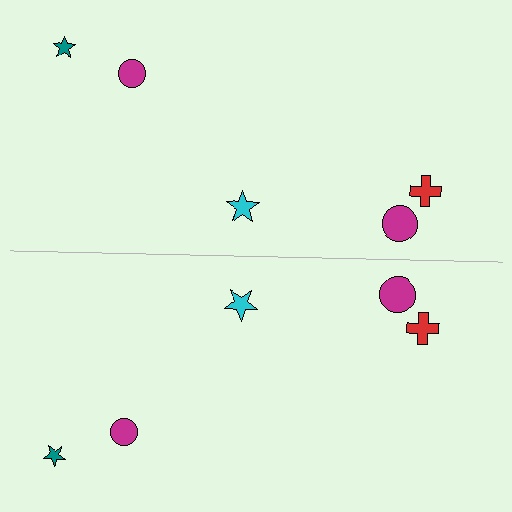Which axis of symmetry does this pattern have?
The pattern has a horizontal axis of symmetry running through the center of the image.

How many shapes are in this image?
There are 10 shapes in this image.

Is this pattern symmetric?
Yes, this pattern has bilateral (reflection) symmetry.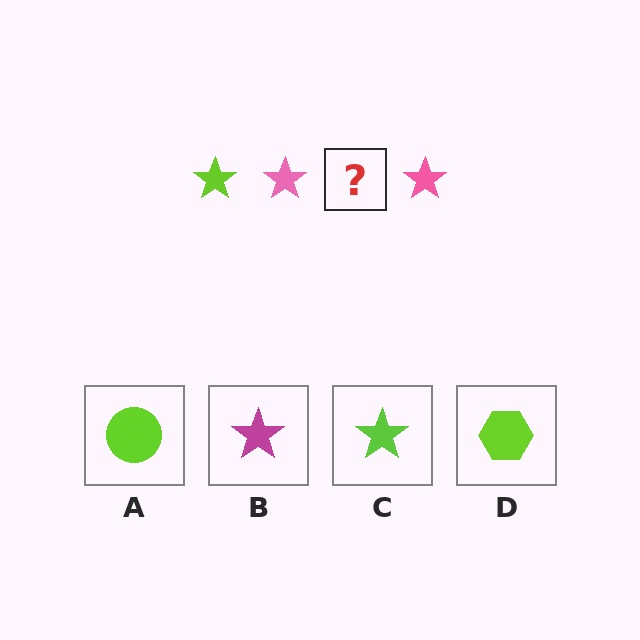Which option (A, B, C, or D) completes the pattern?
C.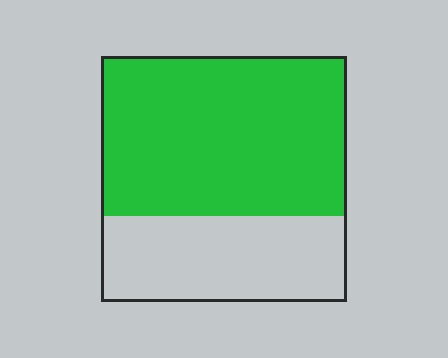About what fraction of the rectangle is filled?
About two thirds (2/3).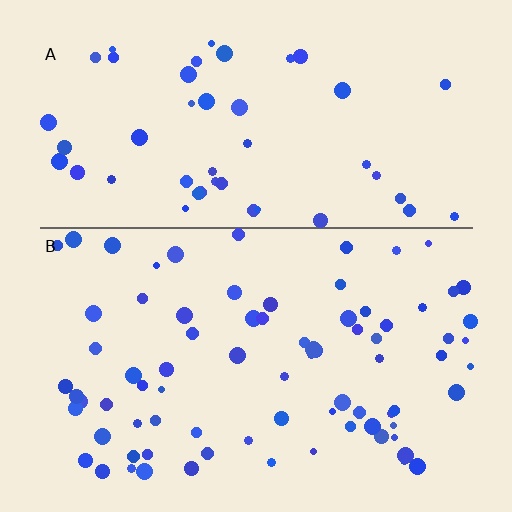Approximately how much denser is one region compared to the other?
Approximately 1.6× — region B over region A.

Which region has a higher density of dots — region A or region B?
B (the bottom).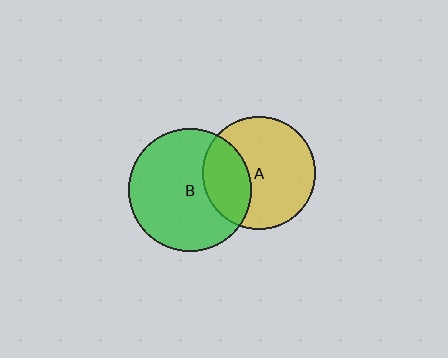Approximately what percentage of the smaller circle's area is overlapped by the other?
Approximately 30%.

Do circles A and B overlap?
Yes.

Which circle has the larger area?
Circle B (green).